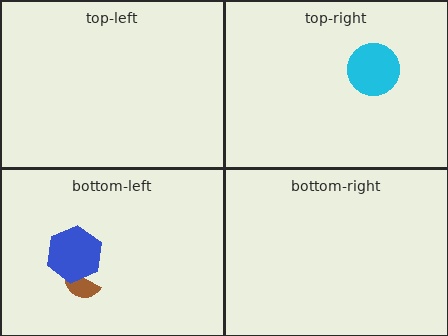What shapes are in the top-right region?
The cyan circle.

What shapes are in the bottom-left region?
The brown semicircle, the blue hexagon.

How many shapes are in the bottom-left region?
2.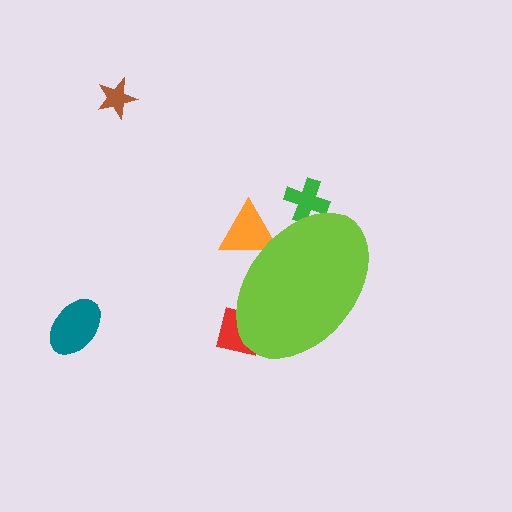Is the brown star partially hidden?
No, the brown star is fully visible.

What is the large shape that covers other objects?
A lime ellipse.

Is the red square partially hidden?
Yes, the red square is partially hidden behind the lime ellipse.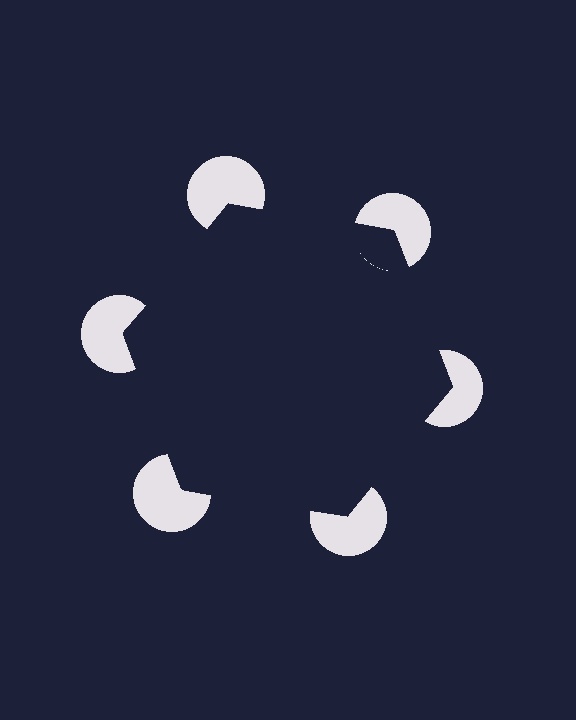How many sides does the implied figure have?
6 sides.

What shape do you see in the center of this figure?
An illusory hexagon — its edges are inferred from the aligned wedge cuts in the pac-man discs, not physically drawn.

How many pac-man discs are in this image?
There are 6 — one at each vertex of the illusory hexagon.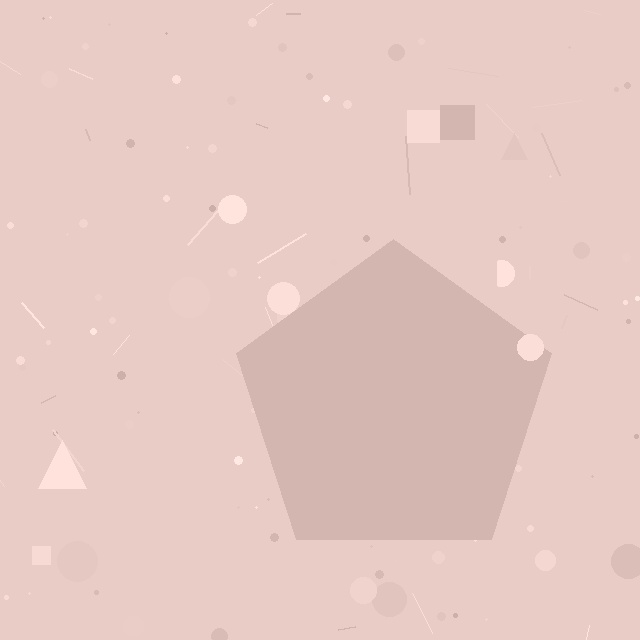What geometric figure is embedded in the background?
A pentagon is embedded in the background.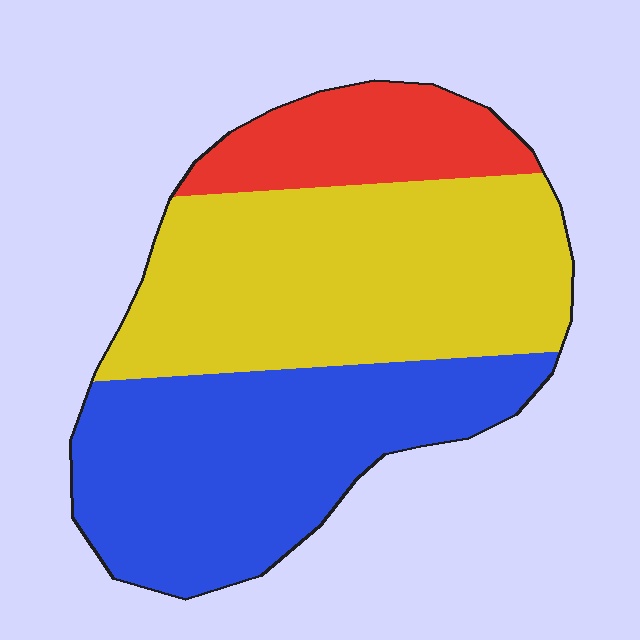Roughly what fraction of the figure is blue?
Blue covers roughly 40% of the figure.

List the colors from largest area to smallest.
From largest to smallest: yellow, blue, red.